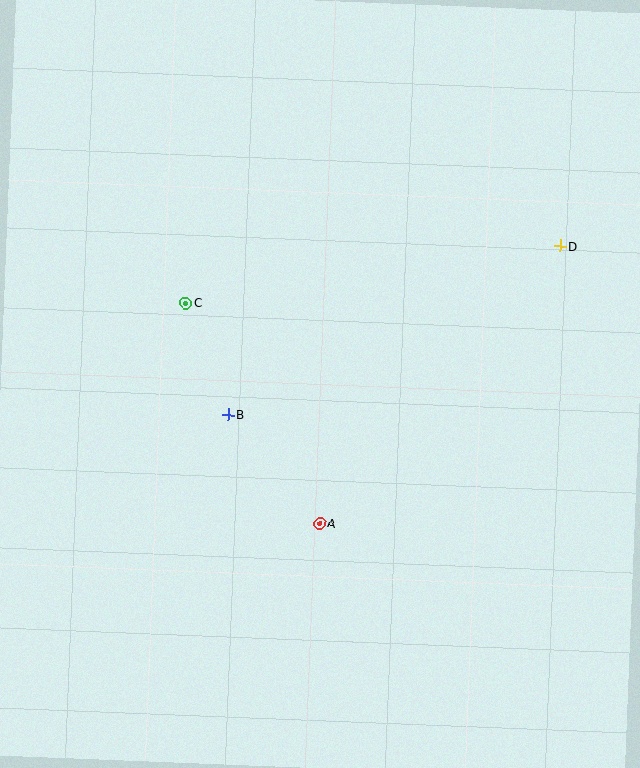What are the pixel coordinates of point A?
Point A is at (320, 523).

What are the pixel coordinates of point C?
Point C is at (186, 303).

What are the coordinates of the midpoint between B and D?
The midpoint between B and D is at (394, 331).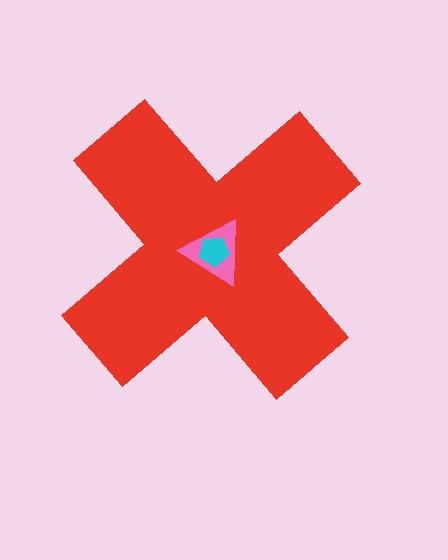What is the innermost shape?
The cyan pentagon.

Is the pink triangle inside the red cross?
Yes.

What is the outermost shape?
The red cross.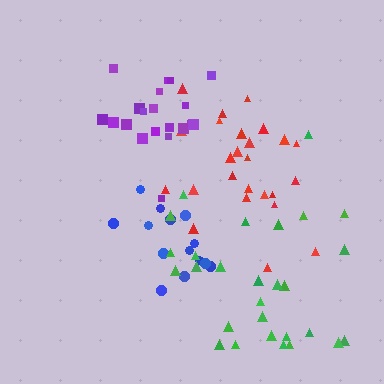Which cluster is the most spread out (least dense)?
Green.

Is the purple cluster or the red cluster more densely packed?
Purple.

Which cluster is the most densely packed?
Purple.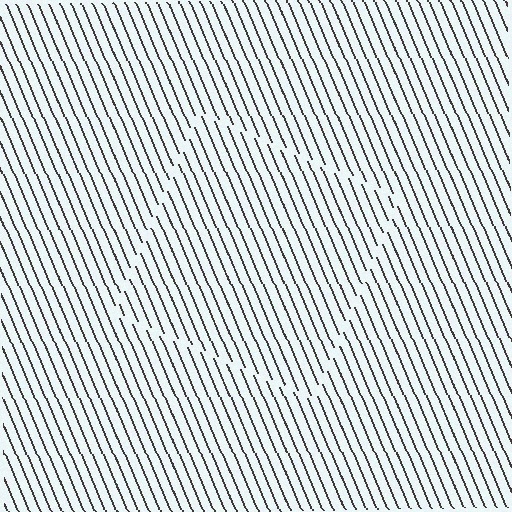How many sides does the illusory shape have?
4 sides — the line-ends trace a square.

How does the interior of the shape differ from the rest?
The interior of the shape contains the same grating, shifted by half a period — the contour is defined by the phase discontinuity where line-ends from the inner and outer gratings abut.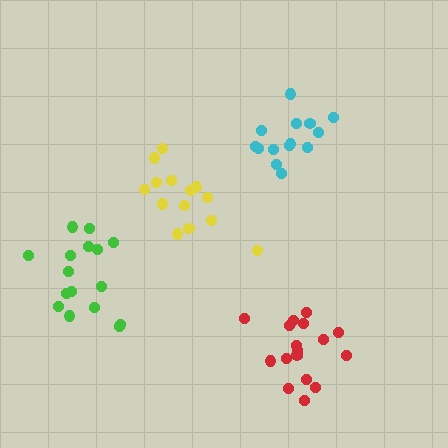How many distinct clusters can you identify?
There are 4 distinct clusters.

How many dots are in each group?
Group 1: 16 dots, Group 2: 14 dots, Group 3: 17 dots, Group 4: 14 dots (61 total).